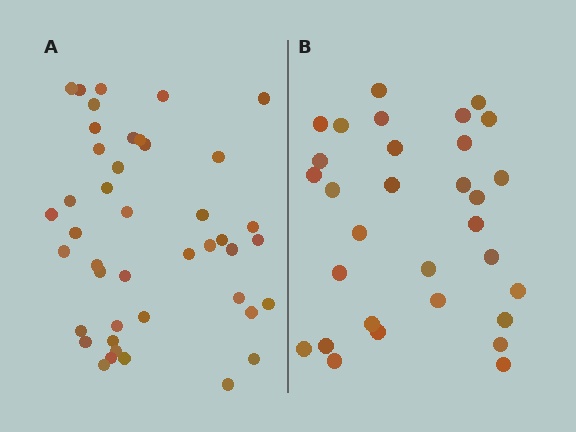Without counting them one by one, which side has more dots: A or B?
Region A (the left region) has more dots.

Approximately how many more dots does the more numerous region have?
Region A has roughly 12 or so more dots than region B.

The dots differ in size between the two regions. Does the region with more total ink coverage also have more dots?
No. Region B has more total ink coverage because its dots are larger, but region A actually contains more individual dots. Total area can be misleading — the number of items is what matters here.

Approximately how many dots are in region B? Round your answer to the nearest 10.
About 30 dots. (The exact count is 31, which rounds to 30.)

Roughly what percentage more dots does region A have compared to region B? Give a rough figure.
About 40% more.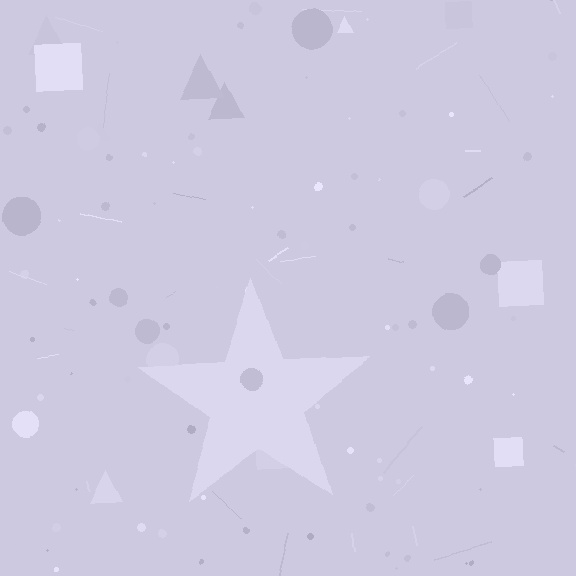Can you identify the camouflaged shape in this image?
The camouflaged shape is a star.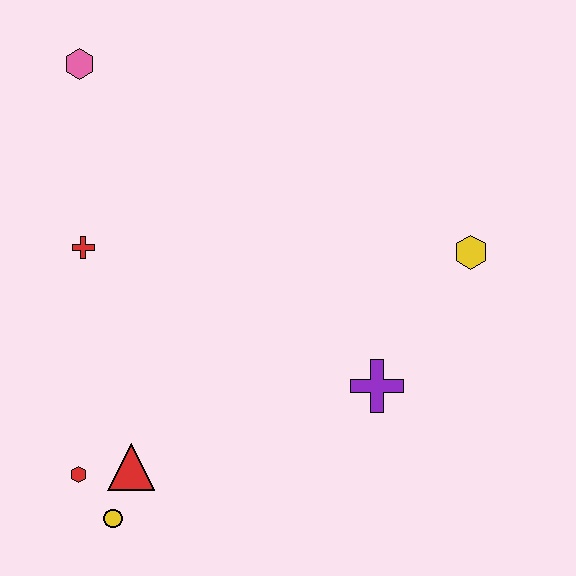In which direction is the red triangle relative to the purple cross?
The red triangle is to the left of the purple cross.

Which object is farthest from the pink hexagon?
The yellow circle is farthest from the pink hexagon.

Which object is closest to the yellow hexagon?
The purple cross is closest to the yellow hexagon.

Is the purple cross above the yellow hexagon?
No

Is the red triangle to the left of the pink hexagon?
No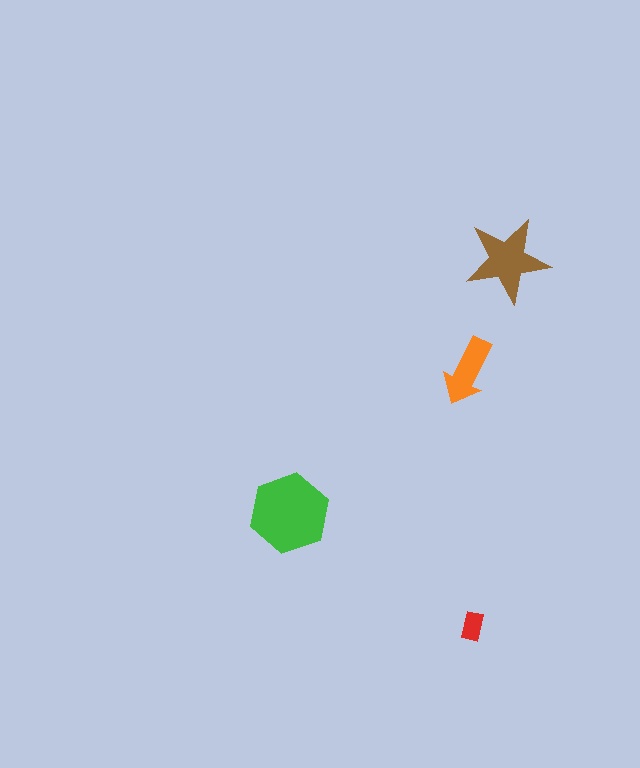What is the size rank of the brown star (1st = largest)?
2nd.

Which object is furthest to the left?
The green hexagon is leftmost.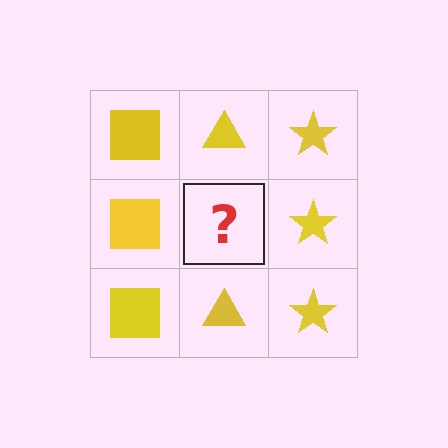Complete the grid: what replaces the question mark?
The question mark should be replaced with a yellow triangle.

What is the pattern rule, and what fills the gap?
The rule is that each column has a consistent shape. The gap should be filled with a yellow triangle.